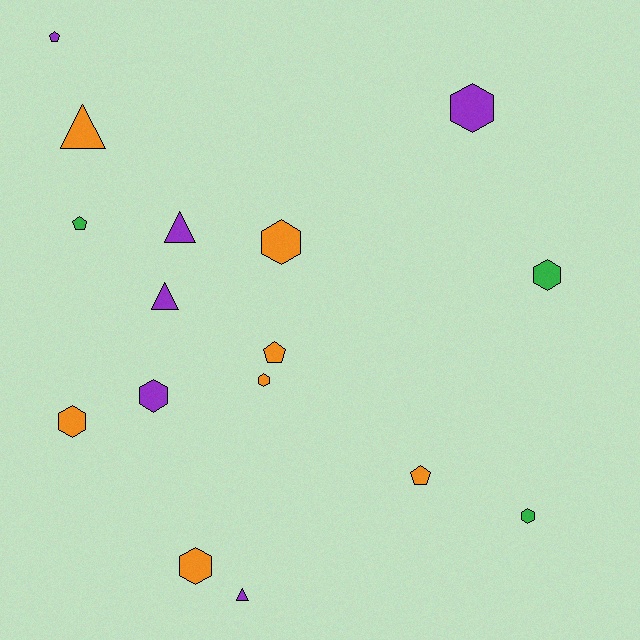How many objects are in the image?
There are 16 objects.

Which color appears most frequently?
Orange, with 7 objects.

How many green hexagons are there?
There are 2 green hexagons.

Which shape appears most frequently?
Hexagon, with 8 objects.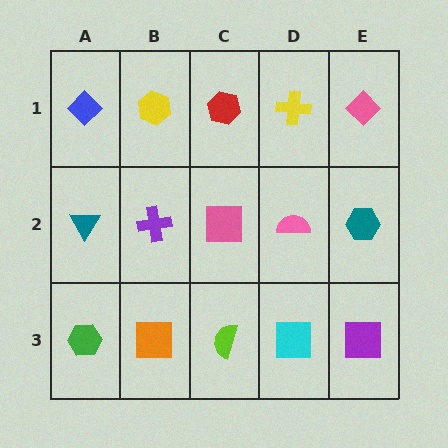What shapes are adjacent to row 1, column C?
A pink square (row 2, column C), a yellow hexagon (row 1, column B), a yellow cross (row 1, column D).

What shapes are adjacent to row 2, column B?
A yellow hexagon (row 1, column B), an orange square (row 3, column B), a teal triangle (row 2, column A), a pink square (row 2, column C).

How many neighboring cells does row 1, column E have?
2.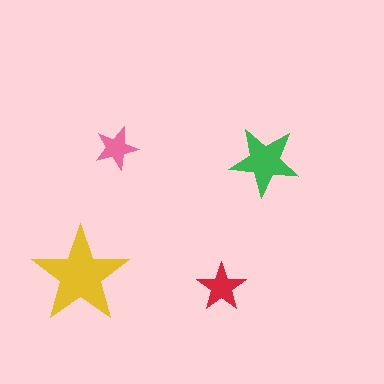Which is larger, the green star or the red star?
The green one.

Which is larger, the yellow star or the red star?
The yellow one.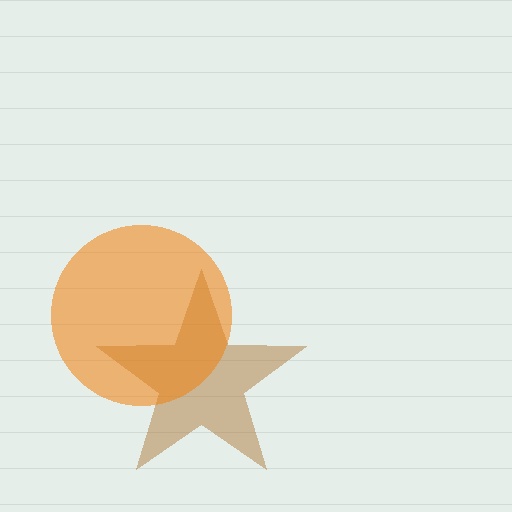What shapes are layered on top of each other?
The layered shapes are: a brown star, an orange circle.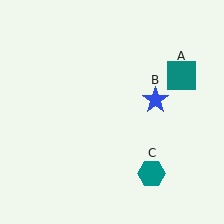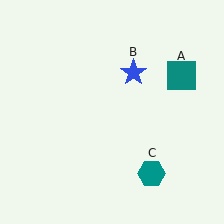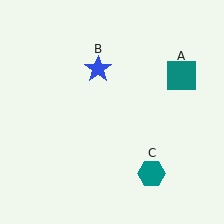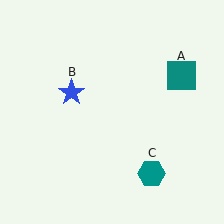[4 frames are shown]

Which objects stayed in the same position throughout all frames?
Teal square (object A) and teal hexagon (object C) remained stationary.